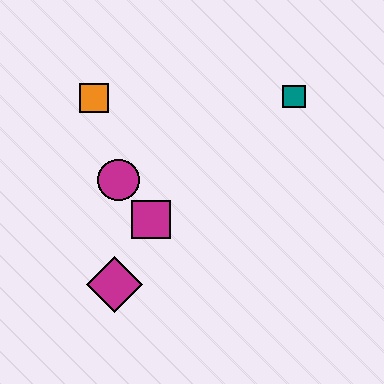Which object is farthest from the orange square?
The teal square is farthest from the orange square.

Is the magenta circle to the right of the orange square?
Yes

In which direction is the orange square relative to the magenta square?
The orange square is above the magenta square.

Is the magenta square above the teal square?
No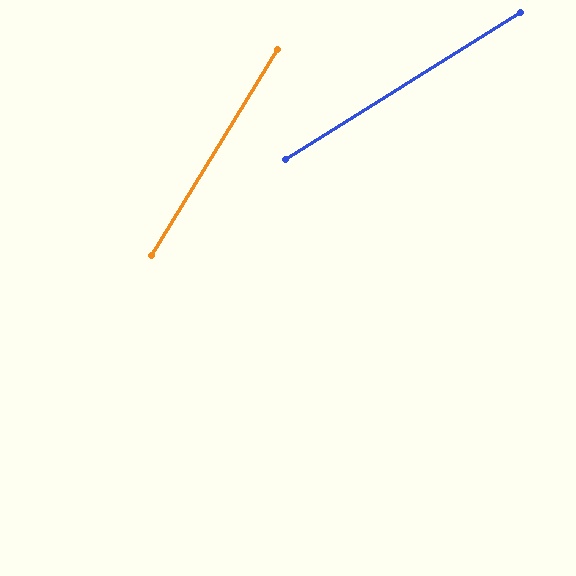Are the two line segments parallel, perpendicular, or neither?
Neither parallel nor perpendicular — they differ by about 26°.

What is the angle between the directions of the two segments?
Approximately 26 degrees.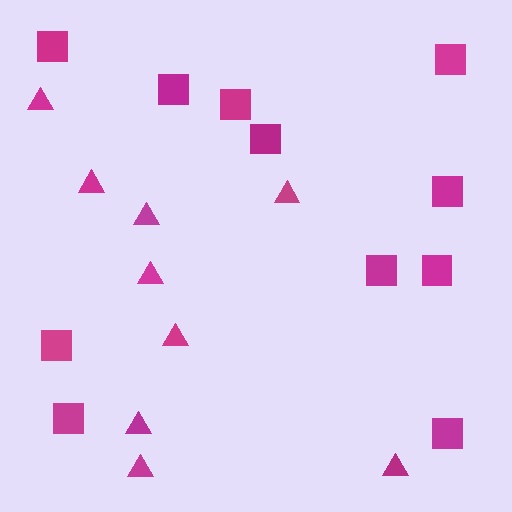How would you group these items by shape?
There are 2 groups: one group of squares (11) and one group of triangles (9).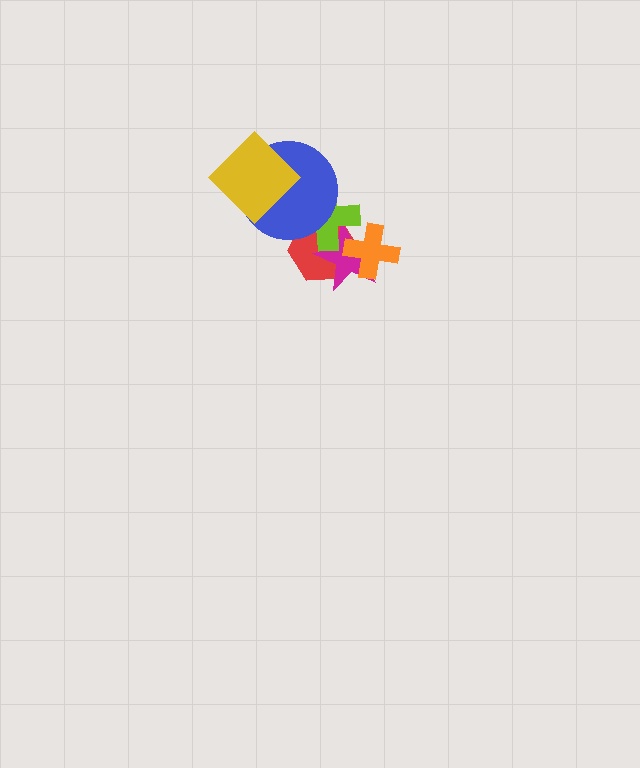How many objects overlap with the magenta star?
3 objects overlap with the magenta star.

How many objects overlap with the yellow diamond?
1 object overlaps with the yellow diamond.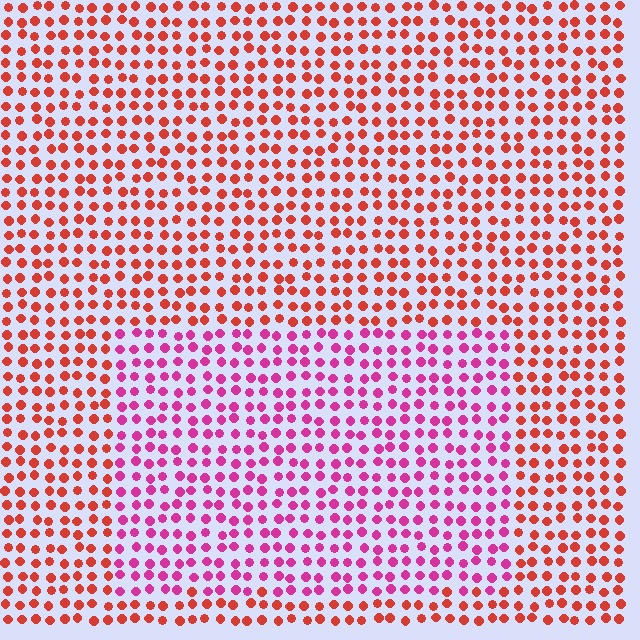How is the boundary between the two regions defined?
The boundary is defined purely by a slight shift in hue (about 42 degrees). Spacing, size, and orientation are identical on both sides.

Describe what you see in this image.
The image is filled with small red elements in a uniform arrangement. A rectangle-shaped region is visible where the elements are tinted to a slightly different hue, forming a subtle color boundary.